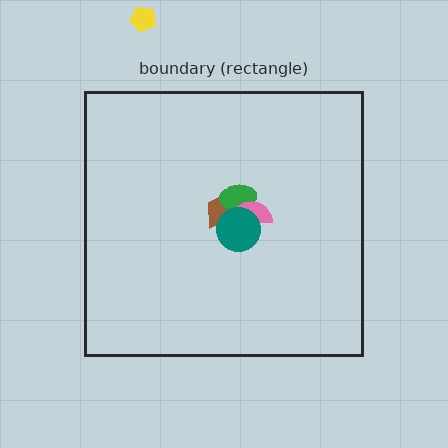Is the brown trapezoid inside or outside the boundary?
Inside.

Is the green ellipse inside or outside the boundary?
Inside.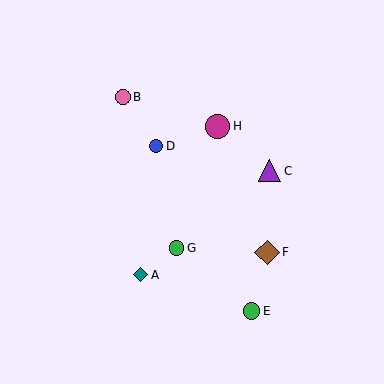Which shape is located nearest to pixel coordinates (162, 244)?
The green circle (labeled G) at (177, 248) is nearest to that location.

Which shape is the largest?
The brown diamond (labeled F) is the largest.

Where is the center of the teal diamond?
The center of the teal diamond is at (141, 275).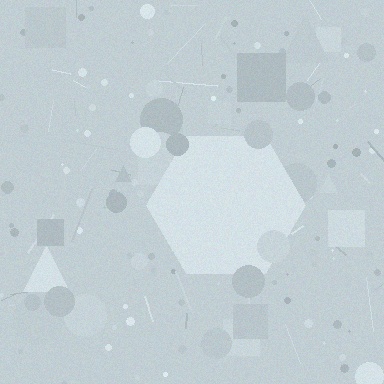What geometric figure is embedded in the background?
A hexagon is embedded in the background.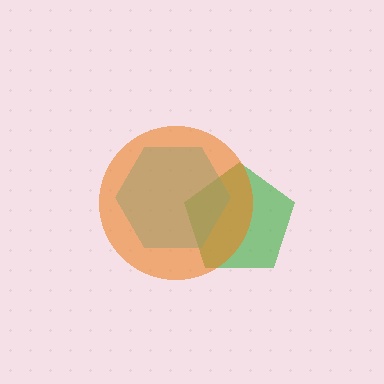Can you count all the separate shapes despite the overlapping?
Yes, there are 3 separate shapes.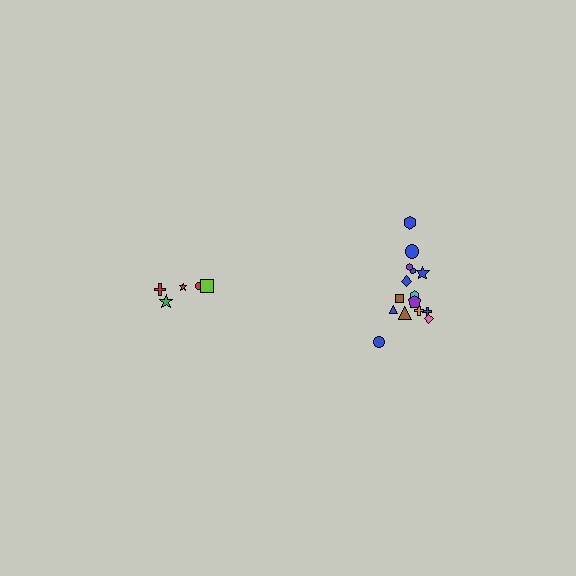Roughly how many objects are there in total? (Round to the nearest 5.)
Roughly 20 objects in total.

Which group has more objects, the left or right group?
The right group.